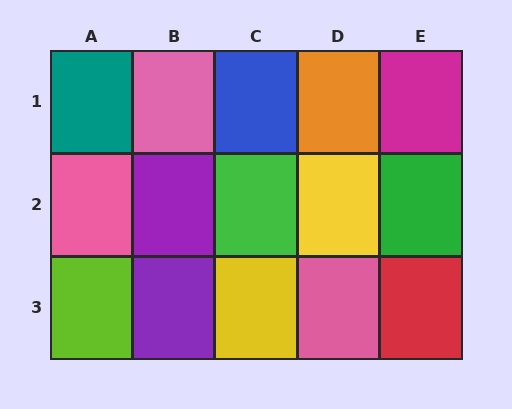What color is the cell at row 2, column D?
Yellow.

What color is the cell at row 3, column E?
Red.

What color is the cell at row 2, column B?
Purple.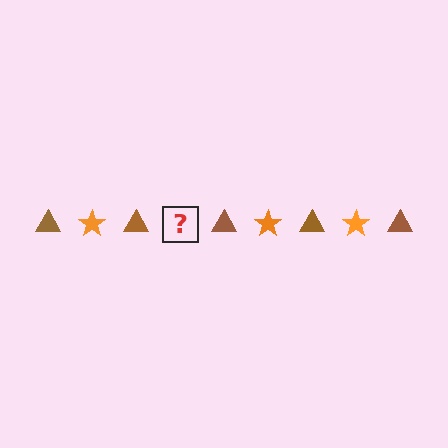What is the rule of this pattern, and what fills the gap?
The rule is that the pattern alternates between brown triangle and orange star. The gap should be filled with an orange star.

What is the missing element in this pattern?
The missing element is an orange star.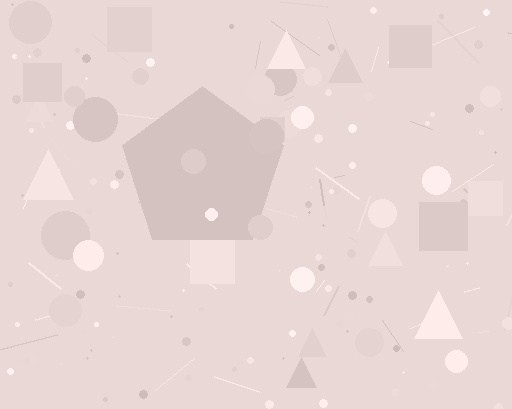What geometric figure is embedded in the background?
A pentagon is embedded in the background.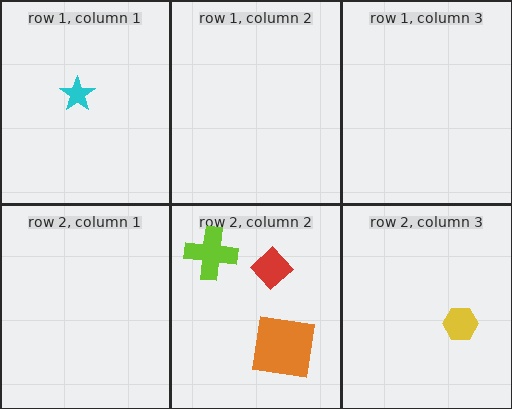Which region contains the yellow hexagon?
The row 2, column 3 region.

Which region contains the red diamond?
The row 2, column 2 region.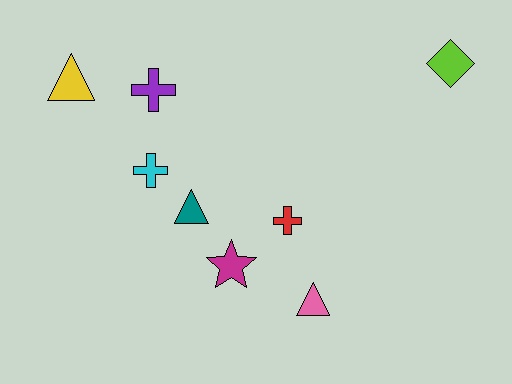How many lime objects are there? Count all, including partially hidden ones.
There is 1 lime object.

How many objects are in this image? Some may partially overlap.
There are 8 objects.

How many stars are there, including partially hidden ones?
There is 1 star.